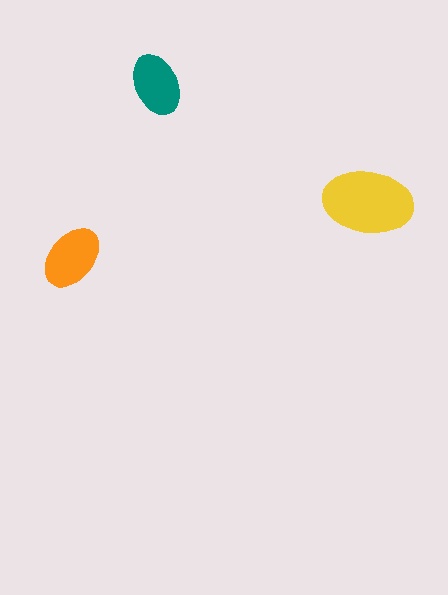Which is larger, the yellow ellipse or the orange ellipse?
The yellow one.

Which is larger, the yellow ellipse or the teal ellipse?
The yellow one.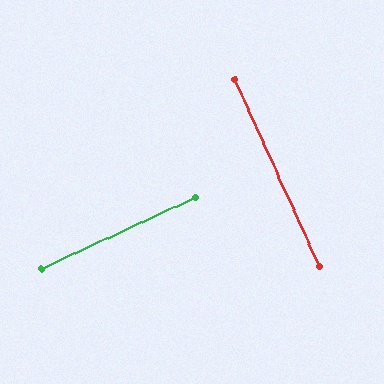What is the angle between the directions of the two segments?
Approximately 89 degrees.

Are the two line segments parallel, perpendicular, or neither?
Perpendicular — they meet at approximately 89°.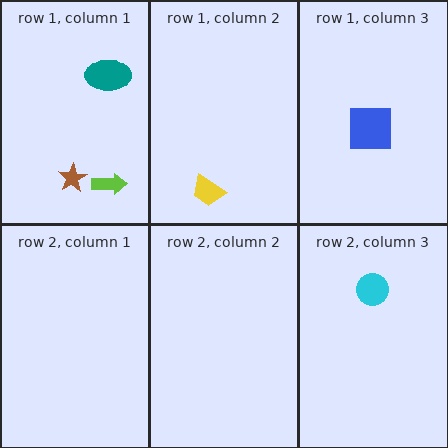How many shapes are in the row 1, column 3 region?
1.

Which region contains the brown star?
The row 1, column 1 region.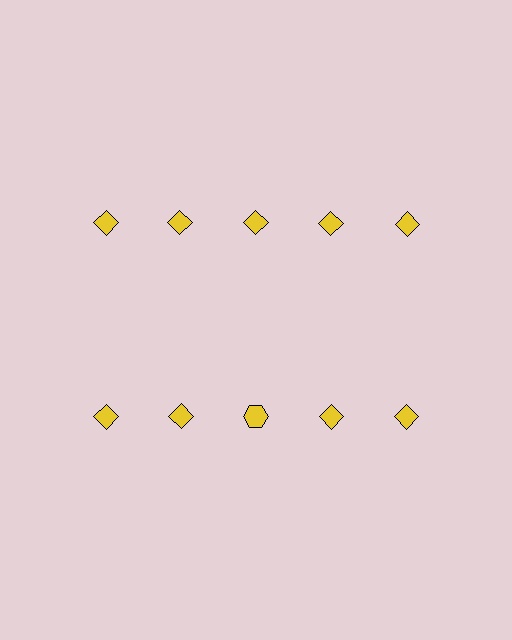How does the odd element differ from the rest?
It has a different shape: hexagon instead of diamond.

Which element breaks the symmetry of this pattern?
The yellow hexagon in the second row, center column breaks the symmetry. All other shapes are yellow diamonds.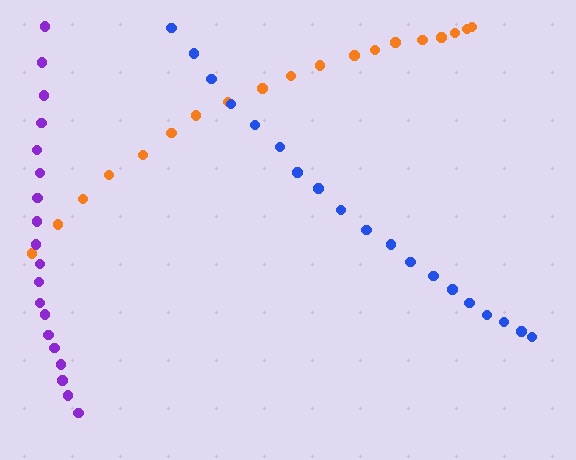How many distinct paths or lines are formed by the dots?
There are 3 distinct paths.